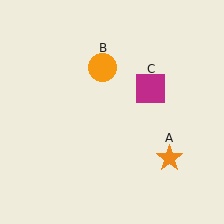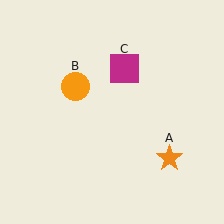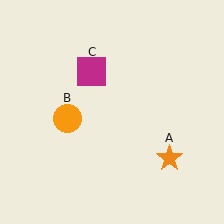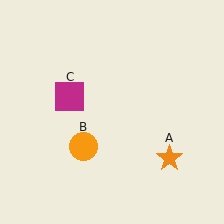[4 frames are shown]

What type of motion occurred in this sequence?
The orange circle (object B), magenta square (object C) rotated counterclockwise around the center of the scene.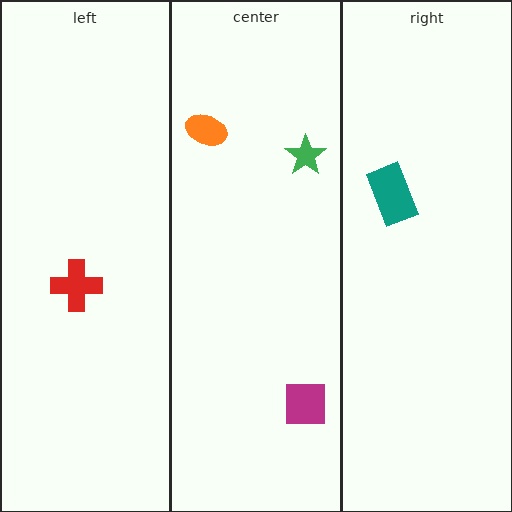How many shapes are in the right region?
1.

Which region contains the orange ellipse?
The center region.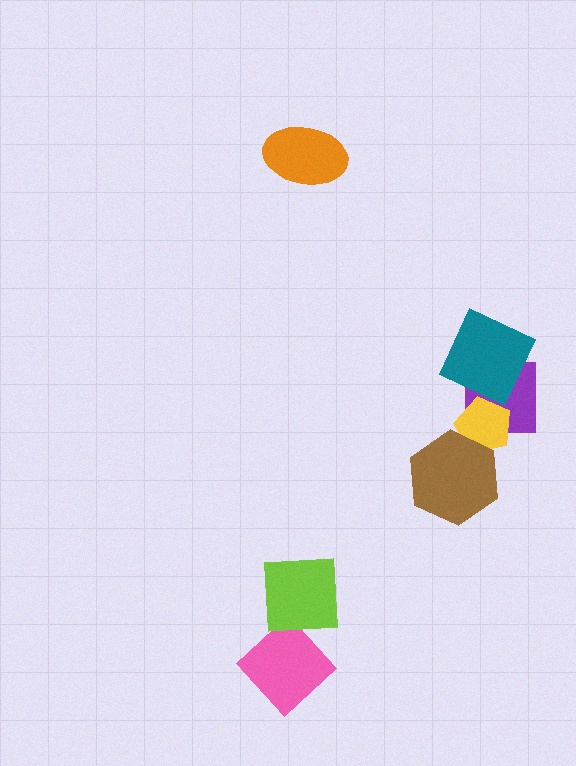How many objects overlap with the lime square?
1 object overlaps with the lime square.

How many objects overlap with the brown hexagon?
1 object overlaps with the brown hexagon.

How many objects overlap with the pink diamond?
1 object overlaps with the pink diamond.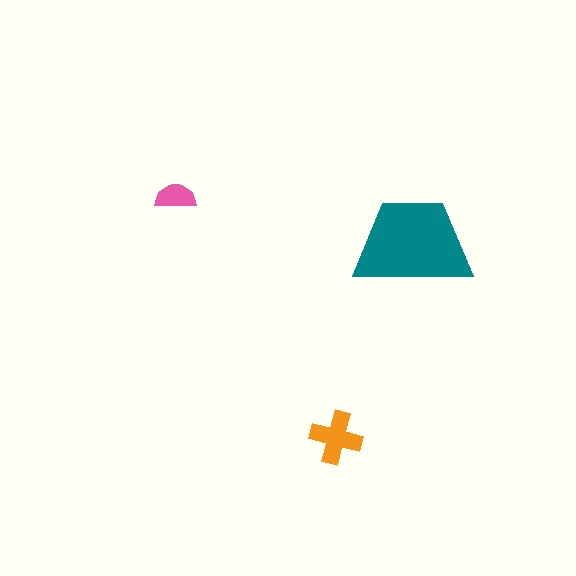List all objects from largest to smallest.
The teal trapezoid, the orange cross, the pink semicircle.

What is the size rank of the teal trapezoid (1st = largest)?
1st.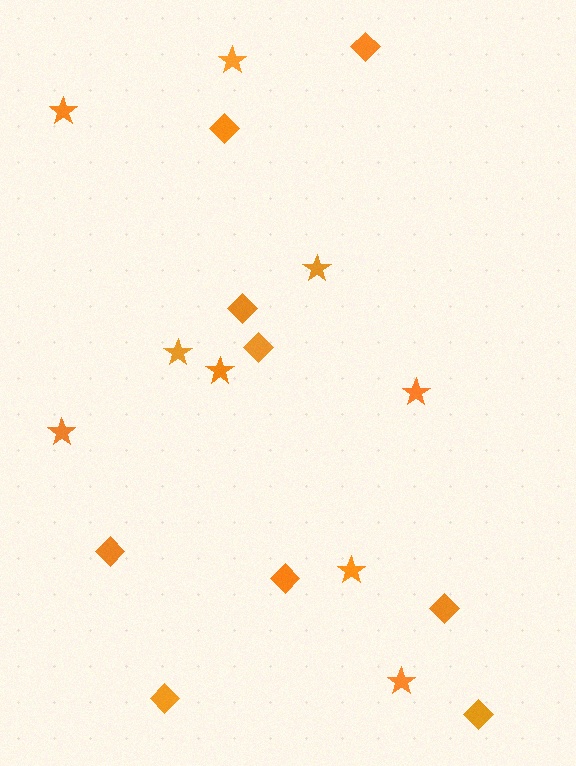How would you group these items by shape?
There are 2 groups: one group of stars (9) and one group of diamonds (9).